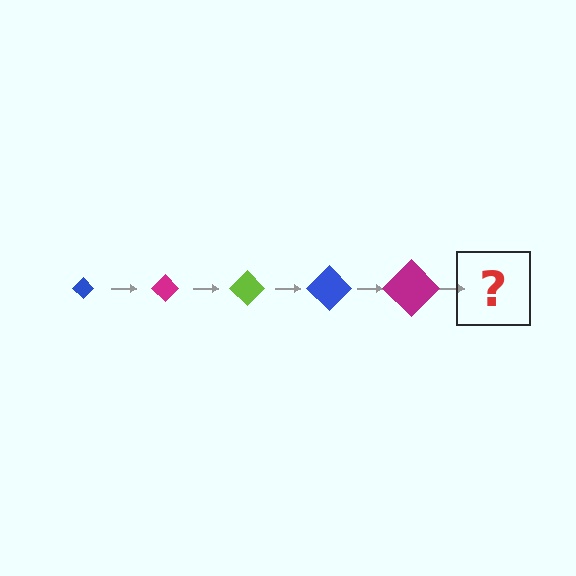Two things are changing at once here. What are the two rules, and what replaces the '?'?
The two rules are that the diamond grows larger each step and the color cycles through blue, magenta, and lime. The '?' should be a lime diamond, larger than the previous one.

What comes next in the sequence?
The next element should be a lime diamond, larger than the previous one.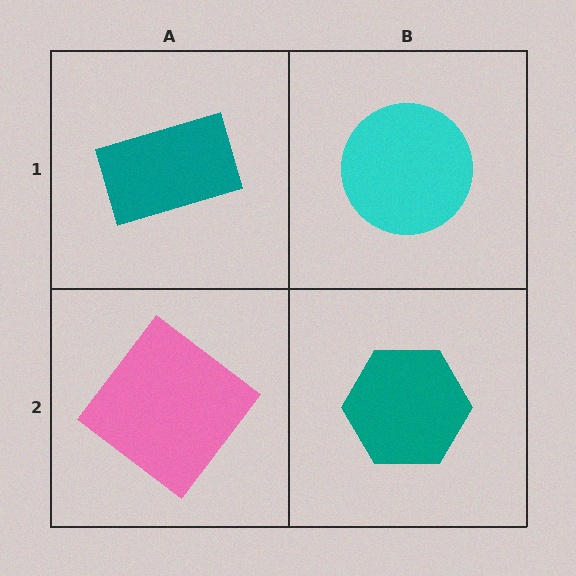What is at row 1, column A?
A teal rectangle.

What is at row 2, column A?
A pink diamond.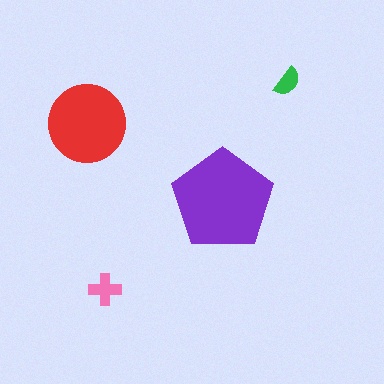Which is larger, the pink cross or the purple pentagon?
The purple pentagon.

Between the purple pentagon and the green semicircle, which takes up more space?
The purple pentagon.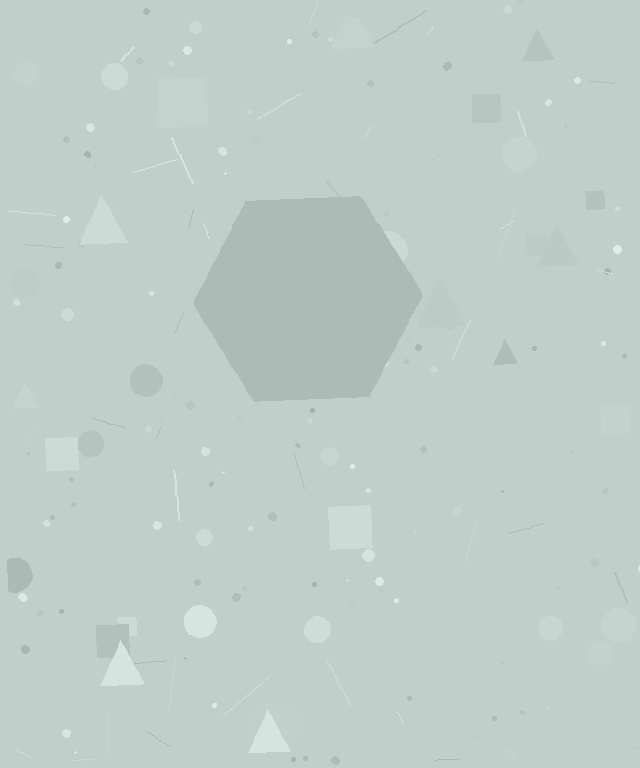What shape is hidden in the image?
A hexagon is hidden in the image.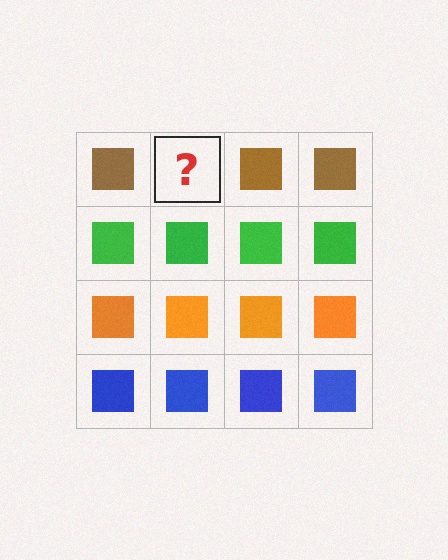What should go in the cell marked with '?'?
The missing cell should contain a brown square.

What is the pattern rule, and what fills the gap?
The rule is that each row has a consistent color. The gap should be filled with a brown square.